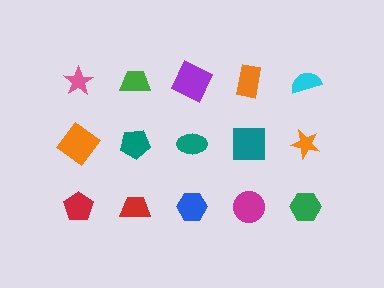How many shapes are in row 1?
5 shapes.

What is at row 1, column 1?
A pink star.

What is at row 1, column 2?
A green trapezoid.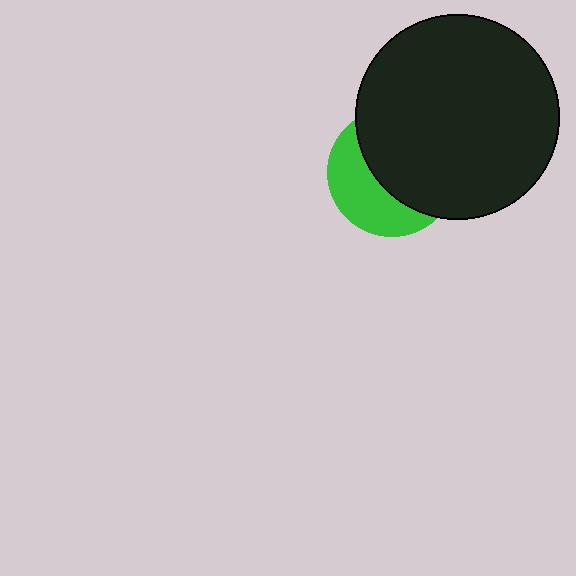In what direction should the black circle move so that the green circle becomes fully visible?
The black circle should move toward the upper-right. That is the shortest direction to clear the overlap and leave the green circle fully visible.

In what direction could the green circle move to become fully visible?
The green circle could move toward the lower-left. That would shift it out from behind the black circle entirely.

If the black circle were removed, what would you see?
You would see the complete green circle.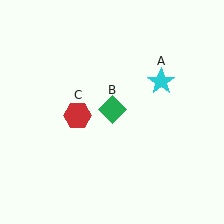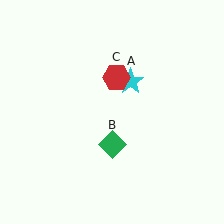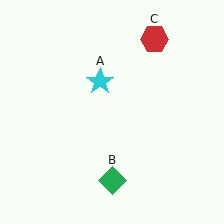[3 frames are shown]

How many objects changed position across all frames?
3 objects changed position: cyan star (object A), green diamond (object B), red hexagon (object C).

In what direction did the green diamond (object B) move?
The green diamond (object B) moved down.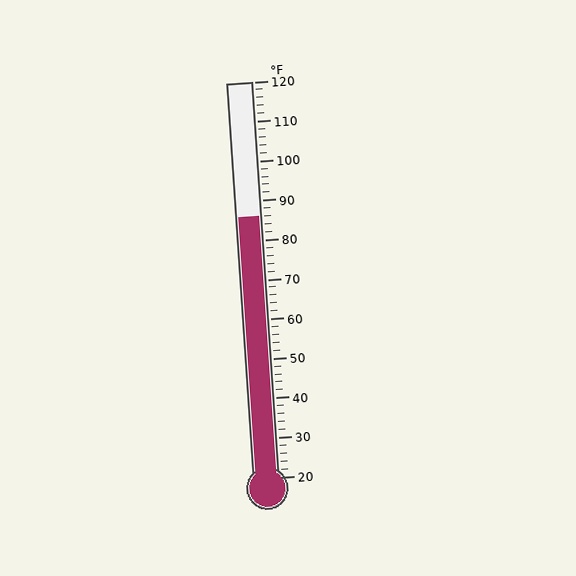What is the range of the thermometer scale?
The thermometer scale ranges from 20°F to 120°F.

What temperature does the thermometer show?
The thermometer shows approximately 86°F.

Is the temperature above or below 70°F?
The temperature is above 70°F.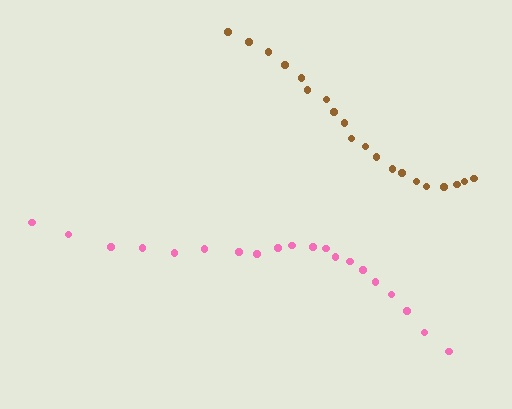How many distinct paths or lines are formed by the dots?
There are 2 distinct paths.